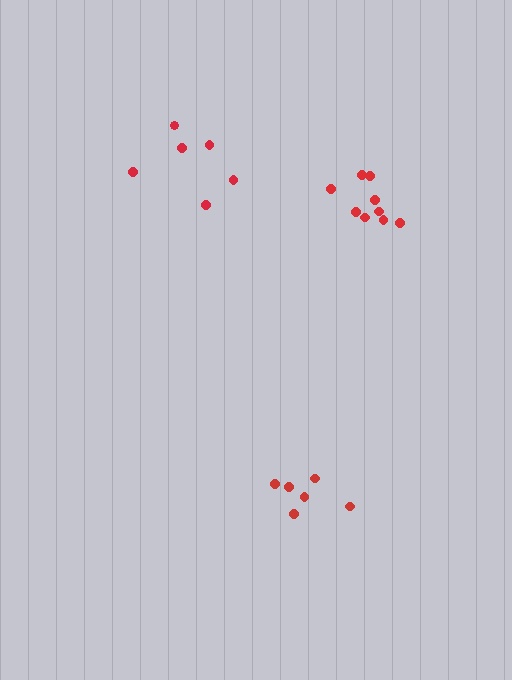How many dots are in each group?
Group 1: 6 dots, Group 2: 6 dots, Group 3: 9 dots (21 total).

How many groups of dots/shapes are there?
There are 3 groups.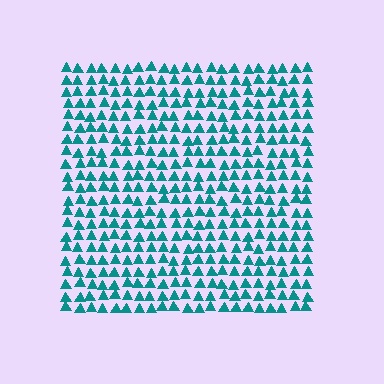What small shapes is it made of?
It is made of small triangles.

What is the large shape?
The large shape is a square.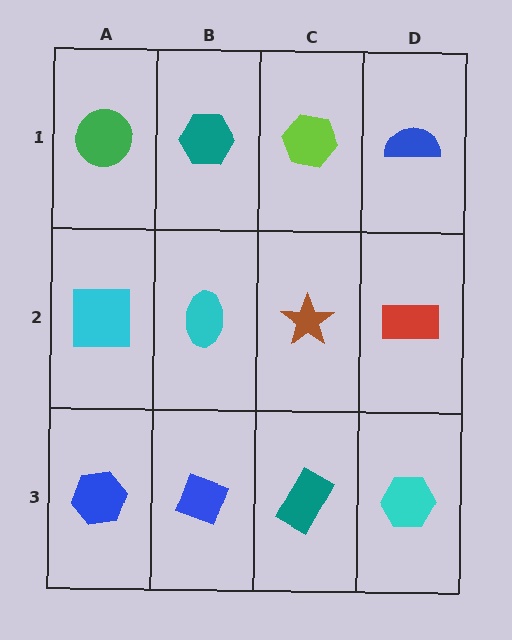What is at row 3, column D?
A cyan hexagon.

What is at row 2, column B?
A cyan ellipse.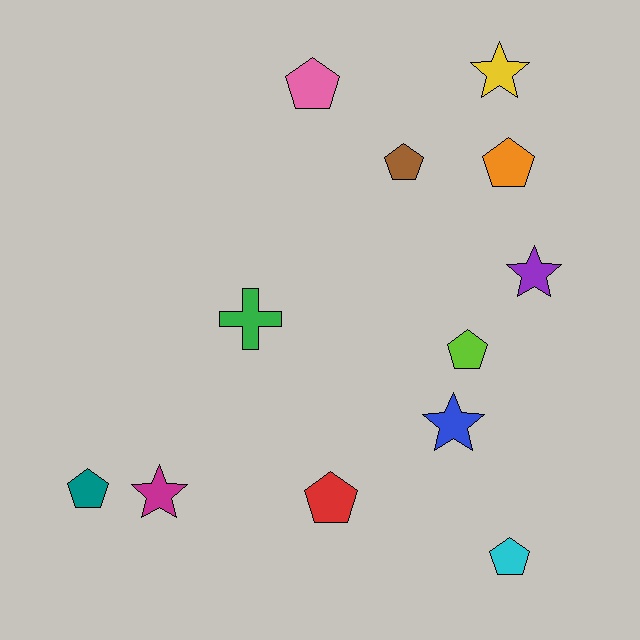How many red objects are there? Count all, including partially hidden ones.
There is 1 red object.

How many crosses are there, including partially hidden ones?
There is 1 cross.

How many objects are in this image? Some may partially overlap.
There are 12 objects.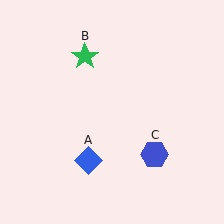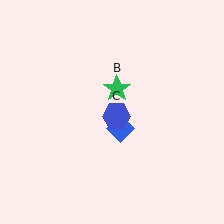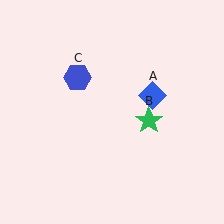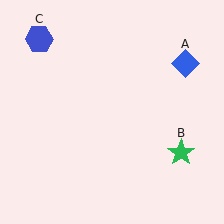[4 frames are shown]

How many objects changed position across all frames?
3 objects changed position: blue diamond (object A), green star (object B), blue hexagon (object C).